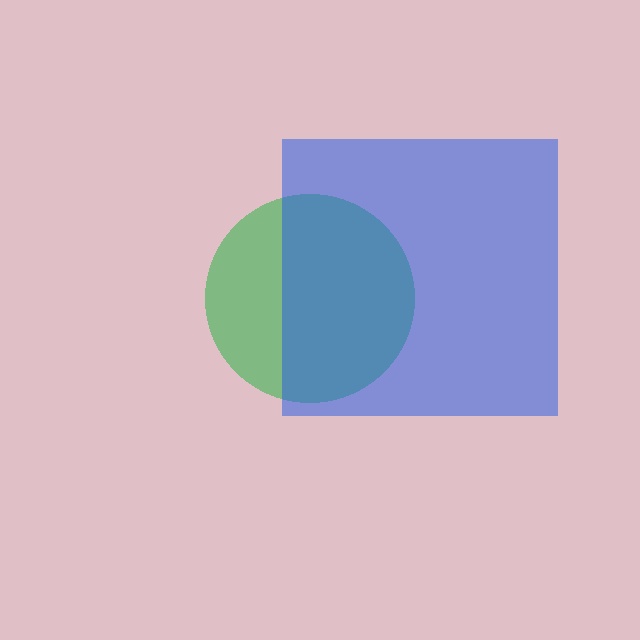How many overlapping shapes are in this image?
There are 2 overlapping shapes in the image.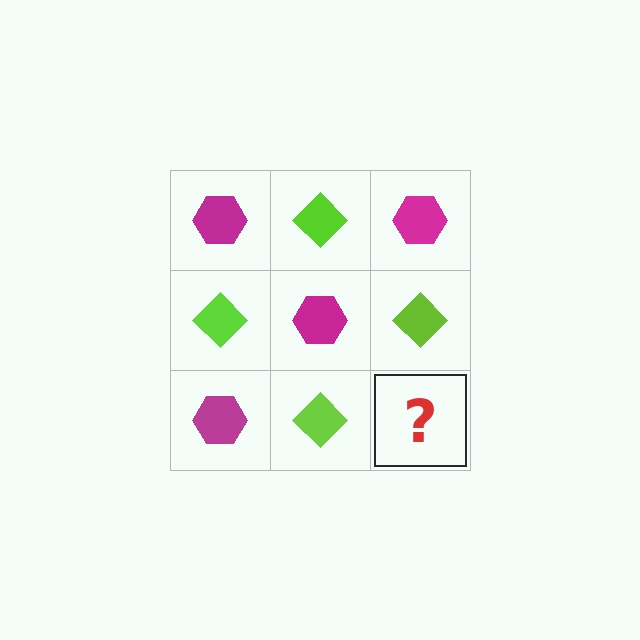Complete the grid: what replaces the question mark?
The question mark should be replaced with a magenta hexagon.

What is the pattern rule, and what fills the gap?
The rule is that it alternates magenta hexagon and lime diamond in a checkerboard pattern. The gap should be filled with a magenta hexagon.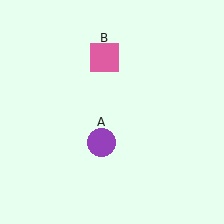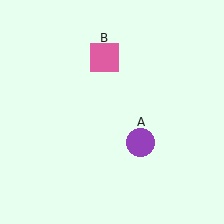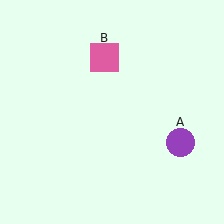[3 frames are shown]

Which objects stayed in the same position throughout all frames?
Pink square (object B) remained stationary.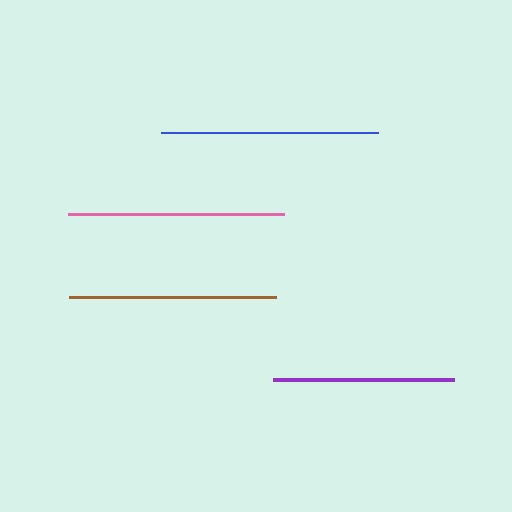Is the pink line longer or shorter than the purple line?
The pink line is longer than the purple line.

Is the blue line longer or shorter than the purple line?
The blue line is longer than the purple line.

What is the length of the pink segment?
The pink segment is approximately 216 pixels long.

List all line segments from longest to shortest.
From longest to shortest: blue, pink, brown, purple.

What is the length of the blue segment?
The blue segment is approximately 217 pixels long.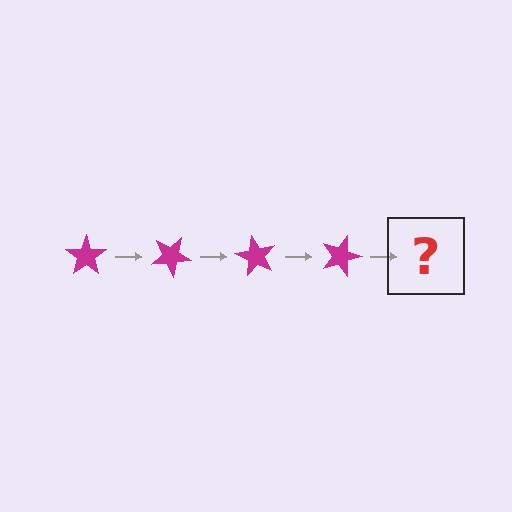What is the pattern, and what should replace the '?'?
The pattern is that the star rotates 30 degrees each step. The '?' should be a magenta star rotated 120 degrees.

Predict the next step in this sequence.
The next step is a magenta star rotated 120 degrees.